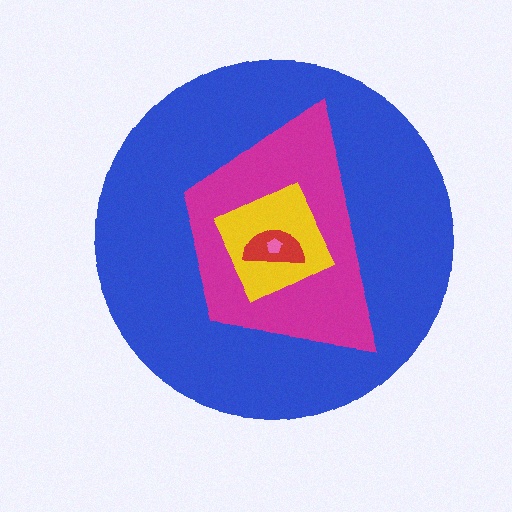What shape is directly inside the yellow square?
The red semicircle.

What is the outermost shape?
The blue circle.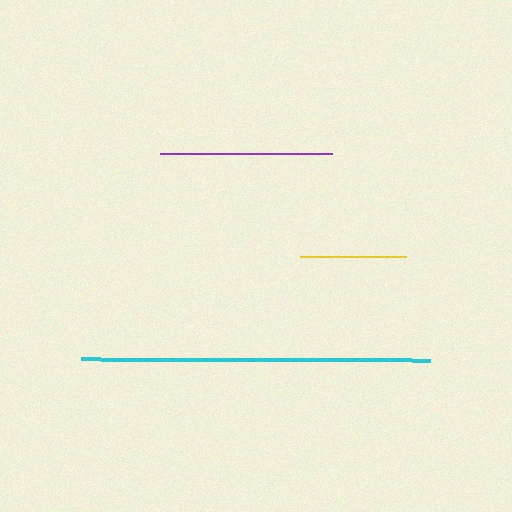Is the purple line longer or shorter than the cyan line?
The cyan line is longer than the purple line.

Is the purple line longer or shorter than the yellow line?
The purple line is longer than the yellow line.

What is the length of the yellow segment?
The yellow segment is approximately 106 pixels long.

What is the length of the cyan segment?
The cyan segment is approximately 349 pixels long.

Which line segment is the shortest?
The yellow line is the shortest at approximately 106 pixels.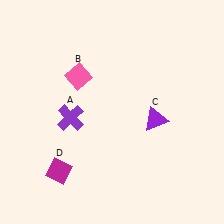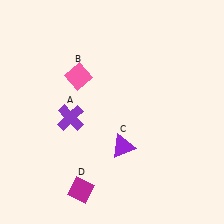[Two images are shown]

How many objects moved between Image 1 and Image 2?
2 objects moved between the two images.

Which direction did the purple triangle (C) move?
The purple triangle (C) moved left.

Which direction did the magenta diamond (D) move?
The magenta diamond (D) moved right.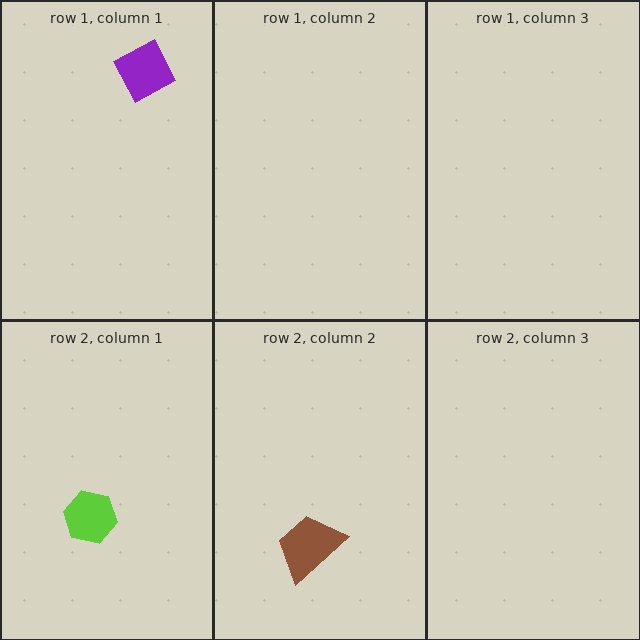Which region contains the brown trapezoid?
The row 2, column 2 region.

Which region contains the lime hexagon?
The row 2, column 1 region.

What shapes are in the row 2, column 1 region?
The lime hexagon.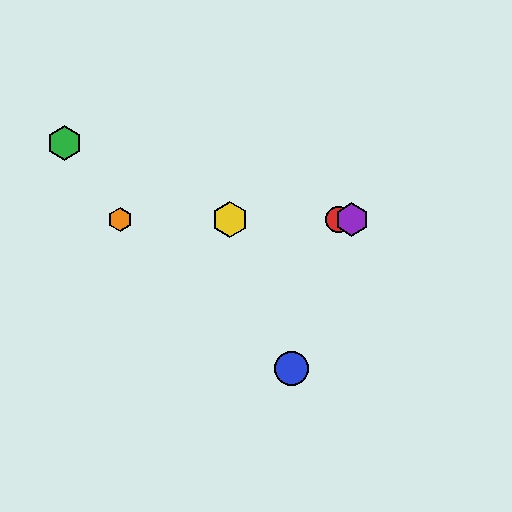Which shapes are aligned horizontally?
The red circle, the yellow hexagon, the purple hexagon, the orange hexagon are aligned horizontally.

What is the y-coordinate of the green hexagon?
The green hexagon is at y≈143.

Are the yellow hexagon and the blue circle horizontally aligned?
No, the yellow hexagon is at y≈219 and the blue circle is at y≈369.